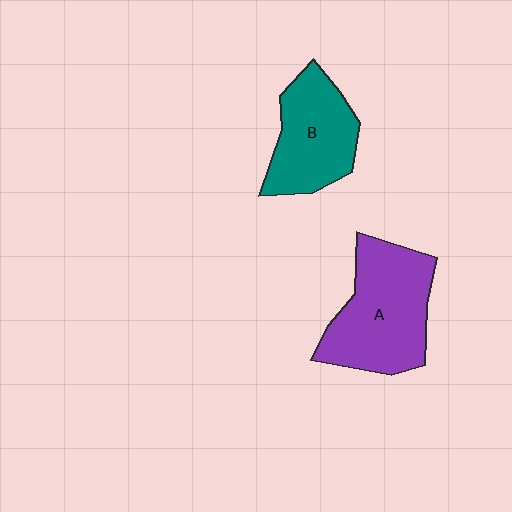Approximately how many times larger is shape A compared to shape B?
Approximately 1.3 times.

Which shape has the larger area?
Shape A (purple).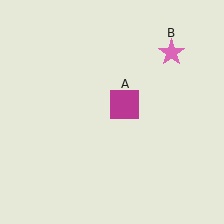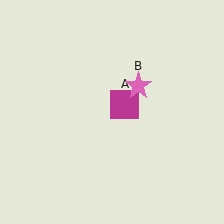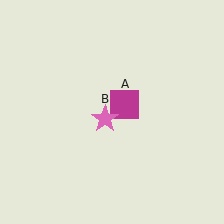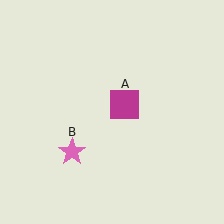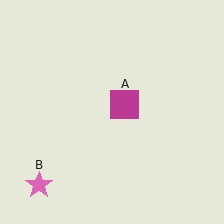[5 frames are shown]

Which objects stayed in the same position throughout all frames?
Magenta square (object A) remained stationary.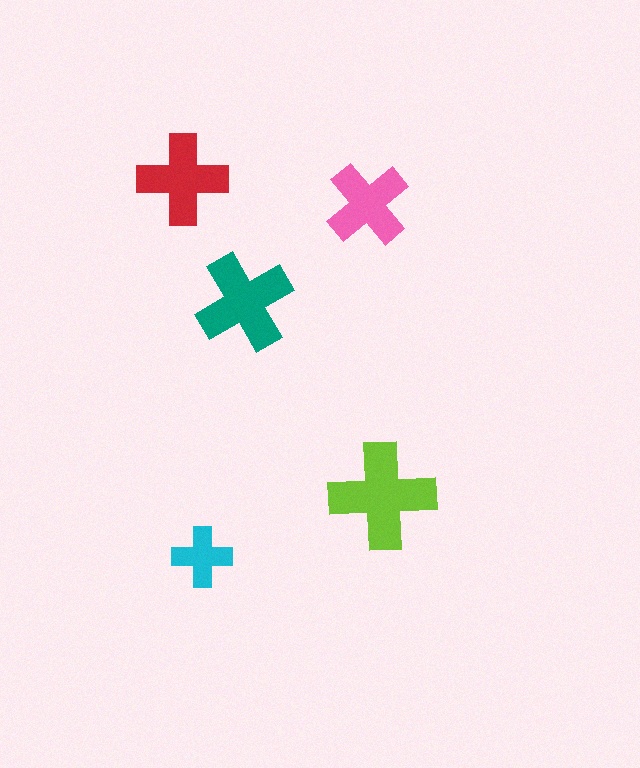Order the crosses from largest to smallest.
the lime one, the teal one, the red one, the pink one, the cyan one.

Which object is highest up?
The red cross is topmost.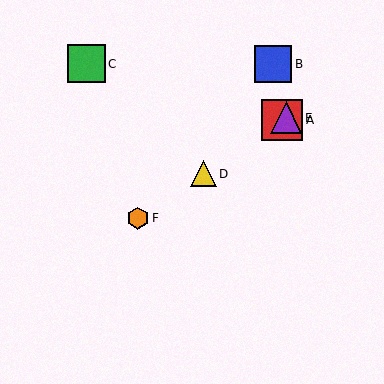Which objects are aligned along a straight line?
Objects A, D, E, F are aligned along a straight line.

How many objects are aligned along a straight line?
4 objects (A, D, E, F) are aligned along a straight line.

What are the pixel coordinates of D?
Object D is at (204, 174).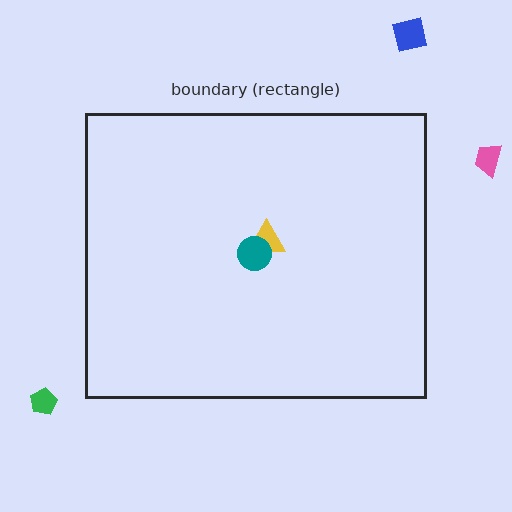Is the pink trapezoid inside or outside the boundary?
Outside.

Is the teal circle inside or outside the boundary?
Inside.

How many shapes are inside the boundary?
2 inside, 3 outside.